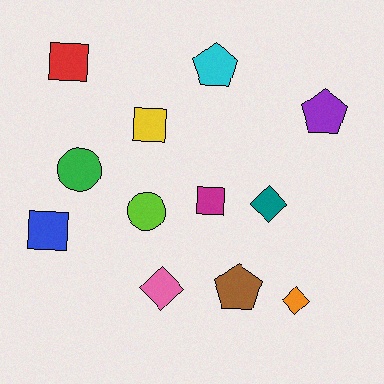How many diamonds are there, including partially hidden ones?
There are 3 diamonds.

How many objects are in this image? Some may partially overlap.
There are 12 objects.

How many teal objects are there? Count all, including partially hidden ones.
There is 1 teal object.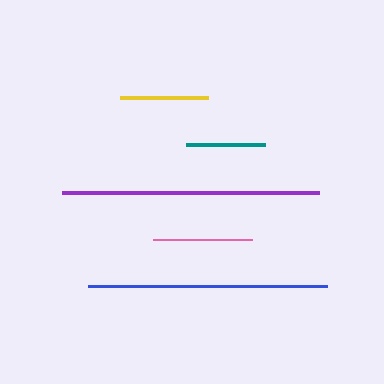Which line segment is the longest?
The purple line is the longest at approximately 257 pixels.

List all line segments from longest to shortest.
From longest to shortest: purple, blue, pink, yellow, teal.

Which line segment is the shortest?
The teal line is the shortest at approximately 79 pixels.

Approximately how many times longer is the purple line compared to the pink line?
The purple line is approximately 2.6 times the length of the pink line.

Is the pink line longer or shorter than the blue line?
The blue line is longer than the pink line.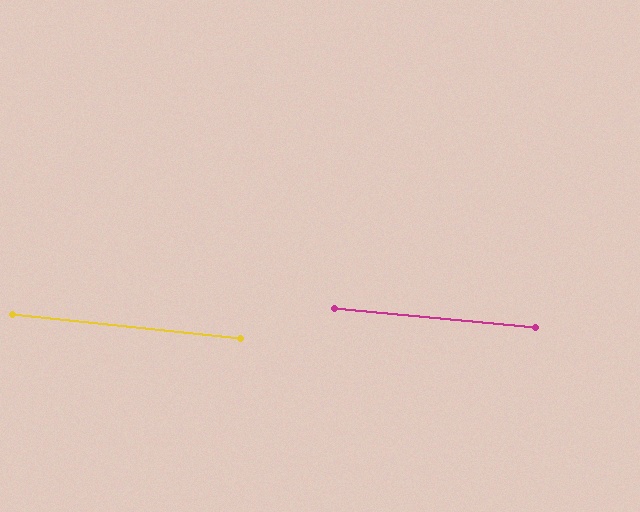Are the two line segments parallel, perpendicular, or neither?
Parallel — their directions differ by only 0.7°.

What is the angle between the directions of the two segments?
Approximately 1 degree.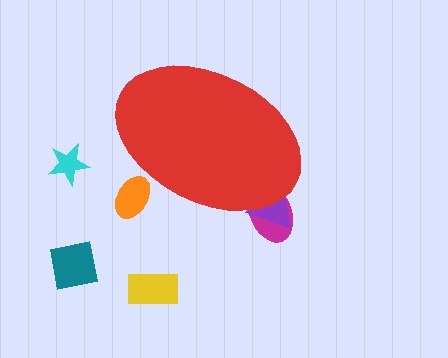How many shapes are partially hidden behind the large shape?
3 shapes are partially hidden.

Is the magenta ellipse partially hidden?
Yes, the magenta ellipse is partially hidden behind the red ellipse.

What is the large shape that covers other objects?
A red ellipse.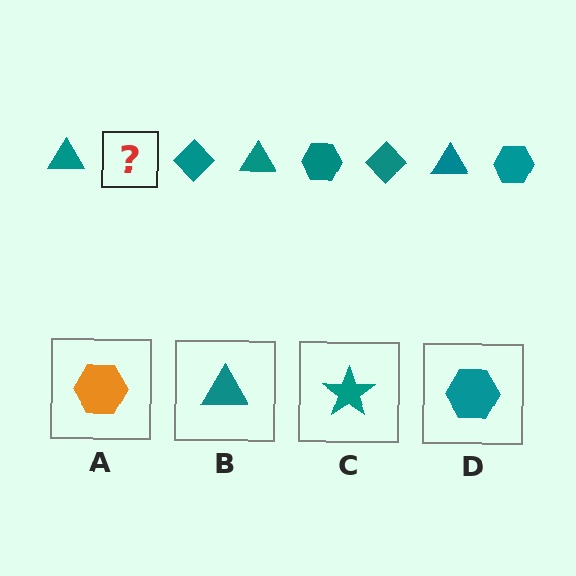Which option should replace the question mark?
Option D.